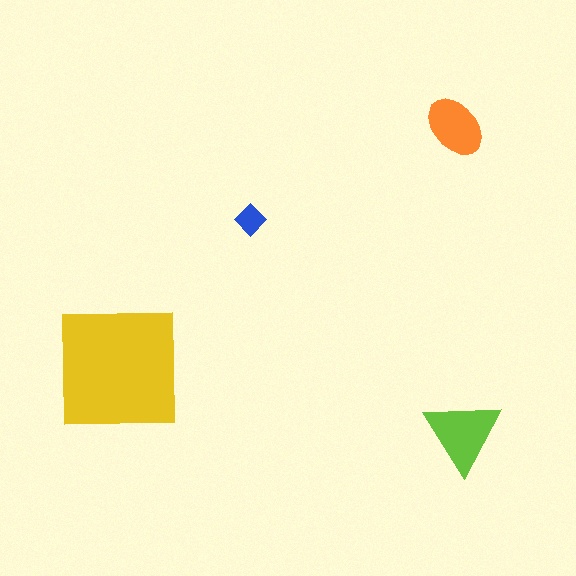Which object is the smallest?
The blue diamond.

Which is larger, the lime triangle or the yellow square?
The yellow square.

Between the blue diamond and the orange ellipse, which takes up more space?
The orange ellipse.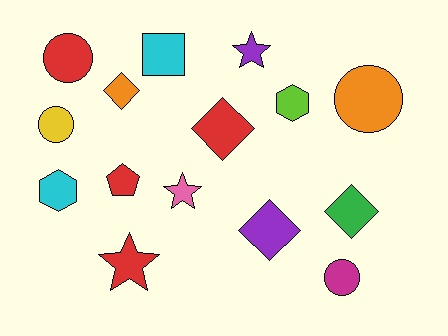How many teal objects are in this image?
There are no teal objects.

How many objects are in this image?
There are 15 objects.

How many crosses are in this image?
There are no crosses.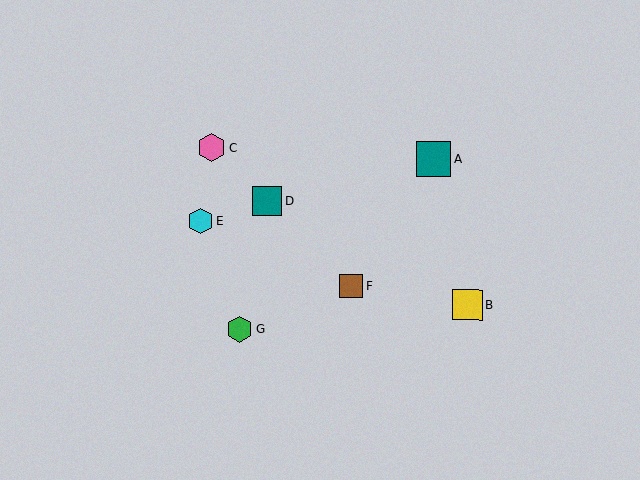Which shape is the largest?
The teal square (labeled A) is the largest.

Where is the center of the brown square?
The center of the brown square is at (351, 287).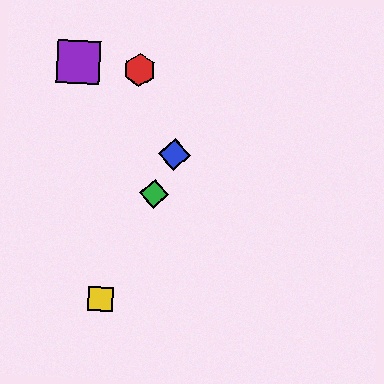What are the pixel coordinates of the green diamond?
The green diamond is at (154, 194).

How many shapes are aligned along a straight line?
3 shapes (the blue diamond, the green diamond, the yellow square) are aligned along a straight line.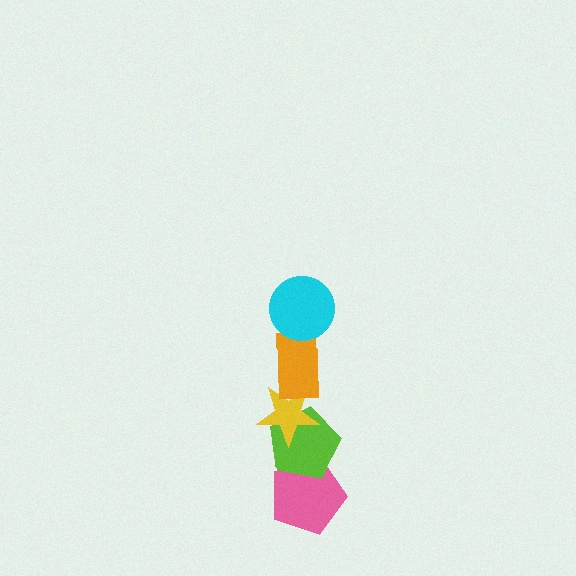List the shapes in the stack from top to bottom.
From top to bottom: the cyan circle, the orange rectangle, the yellow star, the lime pentagon, the pink pentagon.